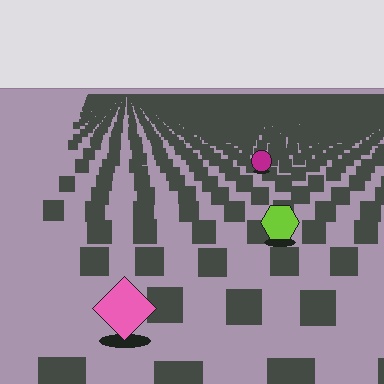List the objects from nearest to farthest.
From nearest to farthest: the pink diamond, the lime hexagon, the magenta circle.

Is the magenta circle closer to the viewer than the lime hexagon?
No. The lime hexagon is closer — you can tell from the texture gradient: the ground texture is coarser near it.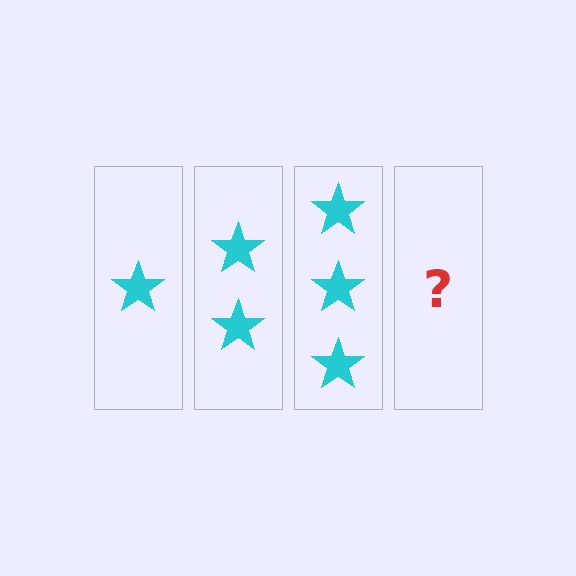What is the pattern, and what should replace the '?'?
The pattern is that each step adds one more star. The '?' should be 4 stars.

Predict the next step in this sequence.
The next step is 4 stars.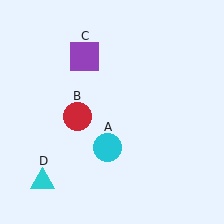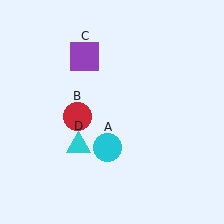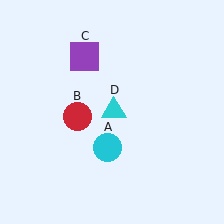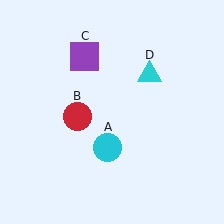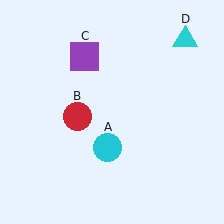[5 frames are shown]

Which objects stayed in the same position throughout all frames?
Cyan circle (object A) and red circle (object B) and purple square (object C) remained stationary.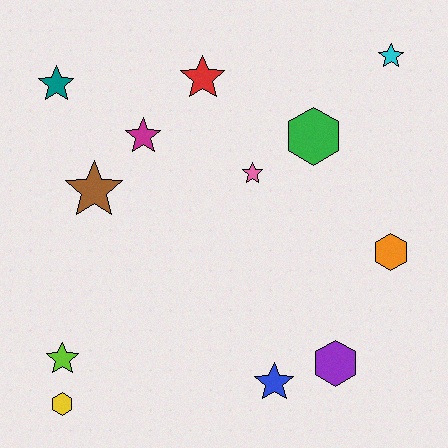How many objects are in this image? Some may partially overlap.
There are 12 objects.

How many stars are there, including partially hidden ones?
There are 8 stars.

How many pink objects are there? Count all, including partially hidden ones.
There is 1 pink object.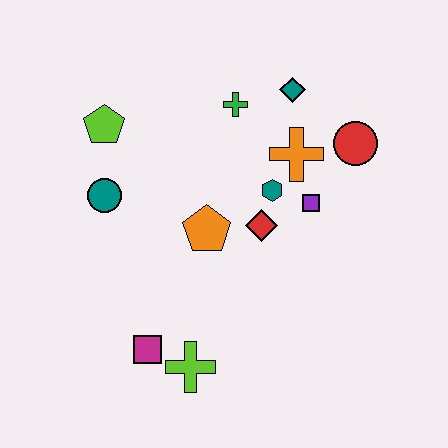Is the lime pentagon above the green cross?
No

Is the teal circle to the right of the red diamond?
No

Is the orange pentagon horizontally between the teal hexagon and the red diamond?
No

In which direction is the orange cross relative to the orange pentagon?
The orange cross is to the right of the orange pentagon.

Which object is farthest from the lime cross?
The teal diamond is farthest from the lime cross.